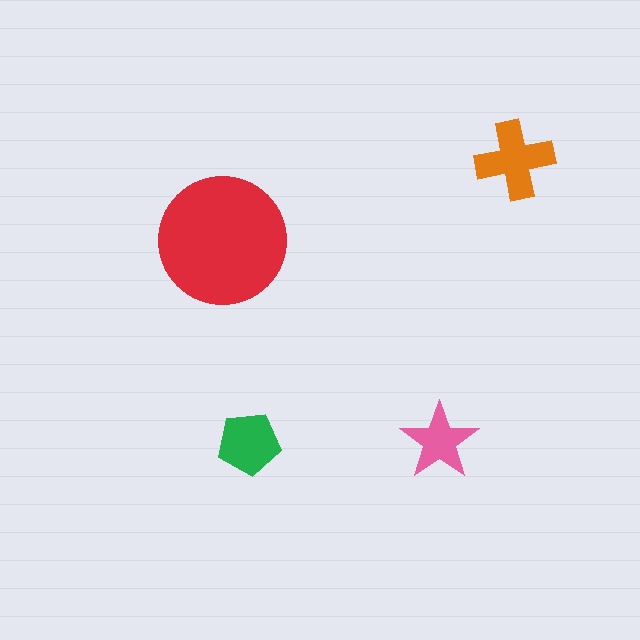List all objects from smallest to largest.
The pink star, the green pentagon, the orange cross, the red circle.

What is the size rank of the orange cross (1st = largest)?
2nd.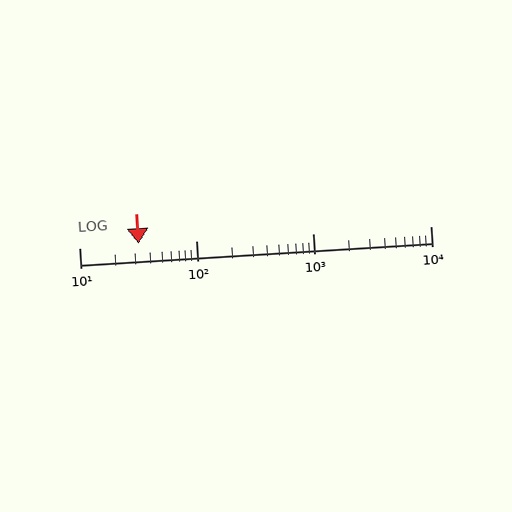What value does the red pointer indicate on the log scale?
The pointer indicates approximately 32.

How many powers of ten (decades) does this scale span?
The scale spans 3 decades, from 10 to 10000.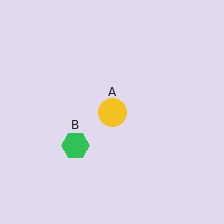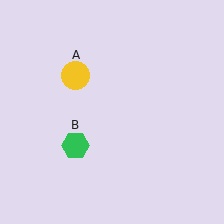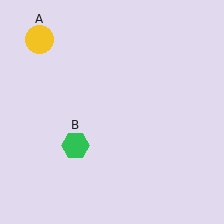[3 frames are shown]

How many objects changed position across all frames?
1 object changed position: yellow circle (object A).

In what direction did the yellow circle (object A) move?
The yellow circle (object A) moved up and to the left.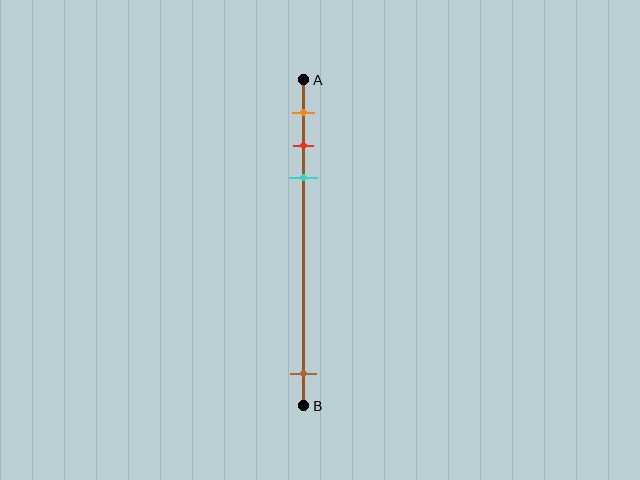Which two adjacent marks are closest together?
The red and cyan marks are the closest adjacent pair.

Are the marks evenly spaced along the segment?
No, the marks are not evenly spaced.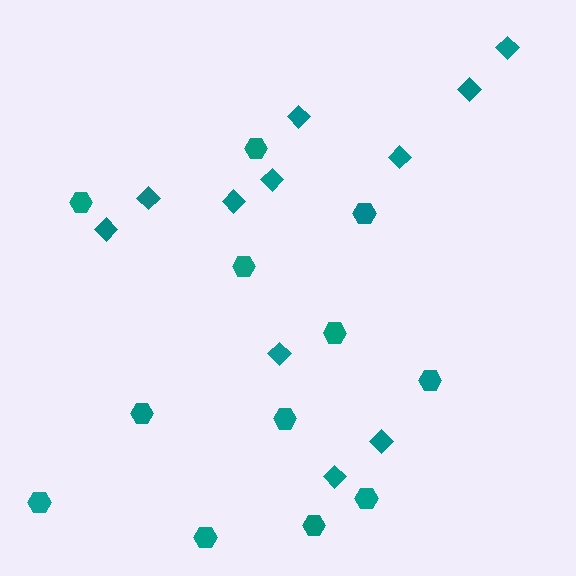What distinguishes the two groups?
There are 2 groups: one group of hexagons (12) and one group of diamonds (11).